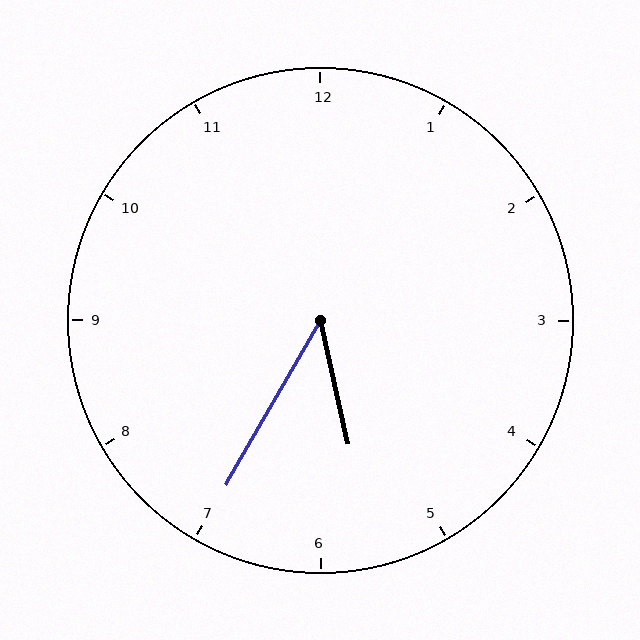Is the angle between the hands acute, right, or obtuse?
It is acute.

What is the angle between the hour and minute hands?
Approximately 42 degrees.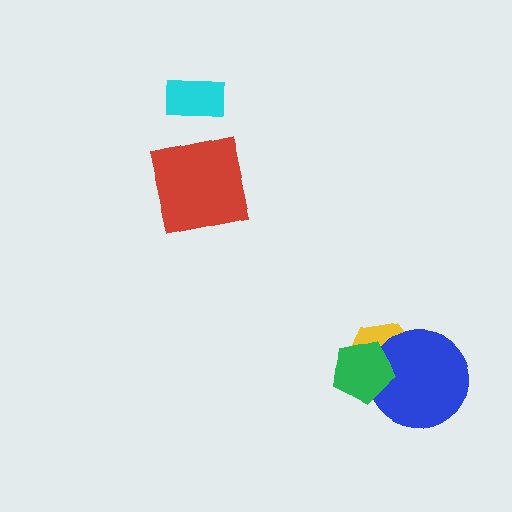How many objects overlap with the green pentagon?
2 objects overlap with the green pentagon.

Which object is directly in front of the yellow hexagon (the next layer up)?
The blue circle is directly in front of the yellow hexagon.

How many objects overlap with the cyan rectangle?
0 objects overlap with the cyan rectangle.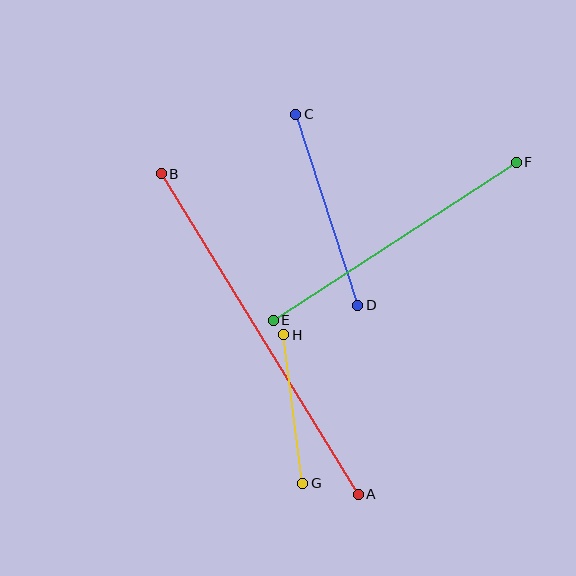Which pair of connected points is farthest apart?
Points A and B are farthest apart.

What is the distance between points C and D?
The distance is approximately 200 pixels.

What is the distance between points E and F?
The distance is approximately 289 pixels.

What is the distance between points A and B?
The distance is approximately 376 pixels.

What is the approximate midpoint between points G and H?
The midpoint is at approximately (293, 409) pixels.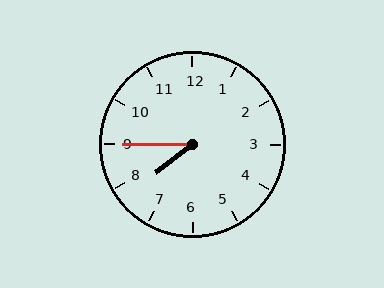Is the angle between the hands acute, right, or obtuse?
It is acute.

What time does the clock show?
7:45.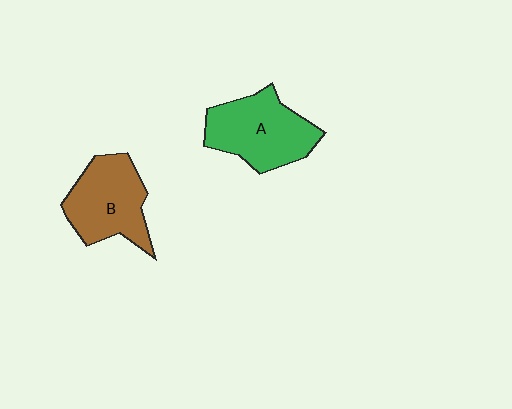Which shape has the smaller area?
Shape B (brown).